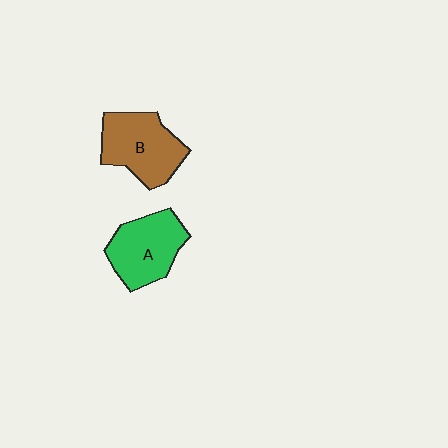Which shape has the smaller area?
Shape A (green).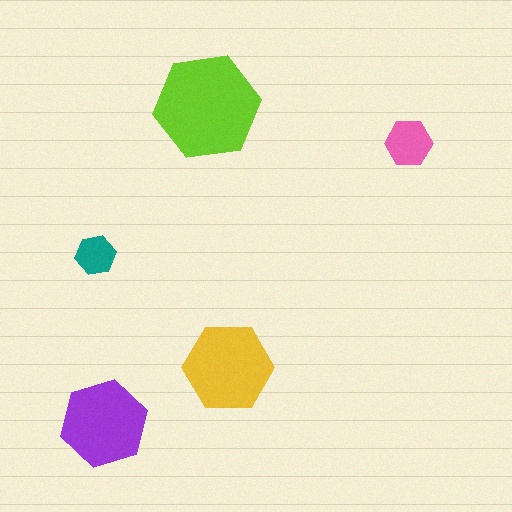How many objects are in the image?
There are 5 objects in the image.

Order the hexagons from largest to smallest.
the lime one, the yellow one, the purple one, the pink one, the teal one.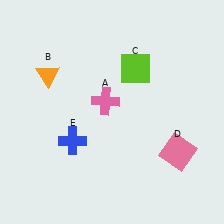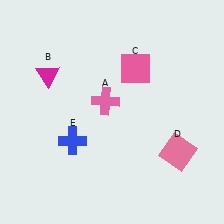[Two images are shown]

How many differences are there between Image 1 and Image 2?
There are 2 differences between the two images.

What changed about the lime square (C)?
In Image 1, C is lime. In Image 2, it changed to pink.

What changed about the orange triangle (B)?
In Image 1, B is orange. In Image 2, it changed to magenta.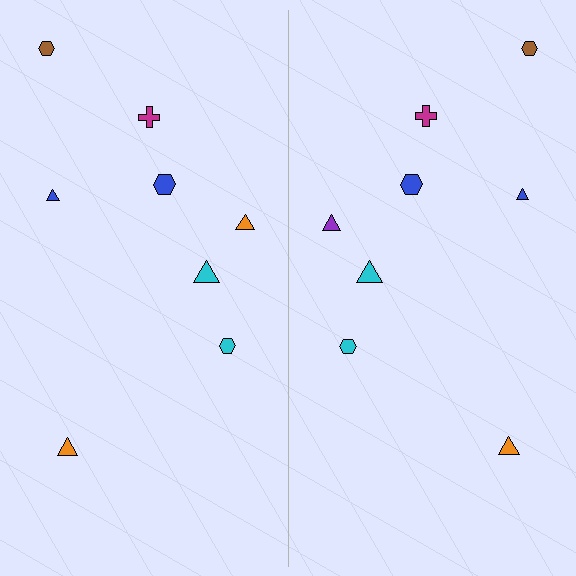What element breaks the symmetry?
The purple triangle on the right side breaks the symmetry — its mirror counterpart is orange.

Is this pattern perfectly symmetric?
No, the pattern is not perfectly symmetric. The purple triangle on the right side breaks the symmetry — its mirror counterpart is orange.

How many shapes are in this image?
There are 16 shapes in this image.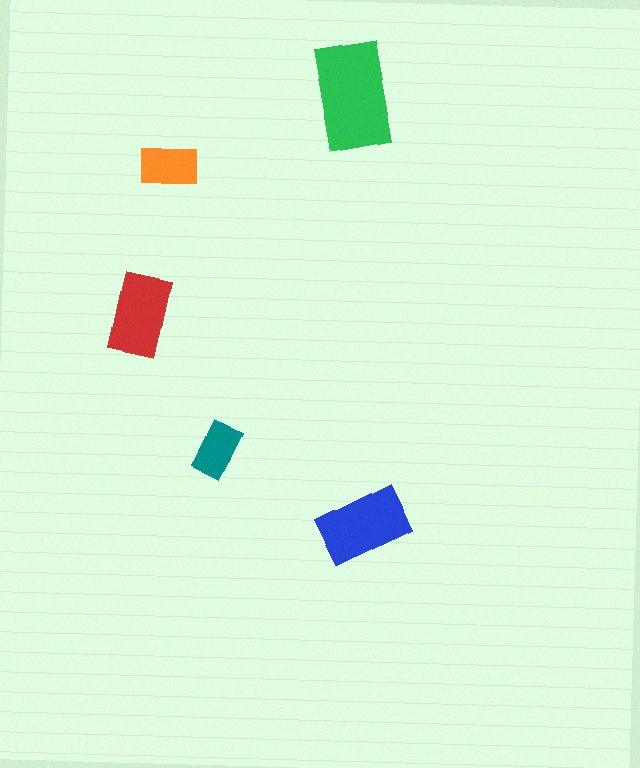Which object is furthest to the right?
The blue rectangle is rightmost.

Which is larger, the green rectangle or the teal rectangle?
The green one.